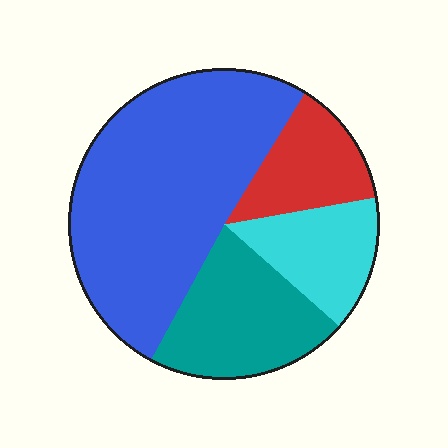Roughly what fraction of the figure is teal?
Teal covers about 20% of the figure.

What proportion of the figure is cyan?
Cyan takes up about one eighth (1/8) of the figure.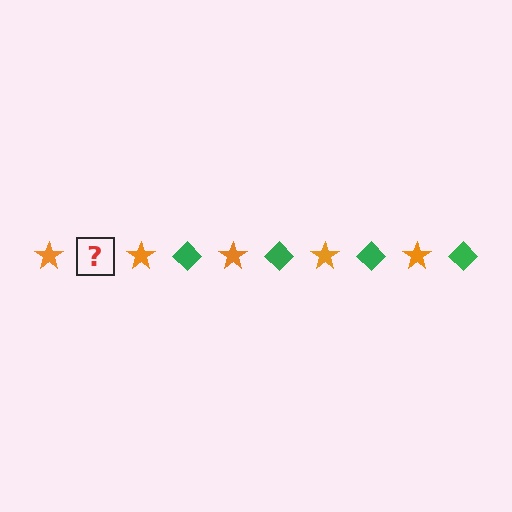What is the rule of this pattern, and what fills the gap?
The rule is that the pattern alternates between orange star and green diamond. The gap should be filled with a green diamond.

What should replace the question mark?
The question mark should be replaced with a green diamond.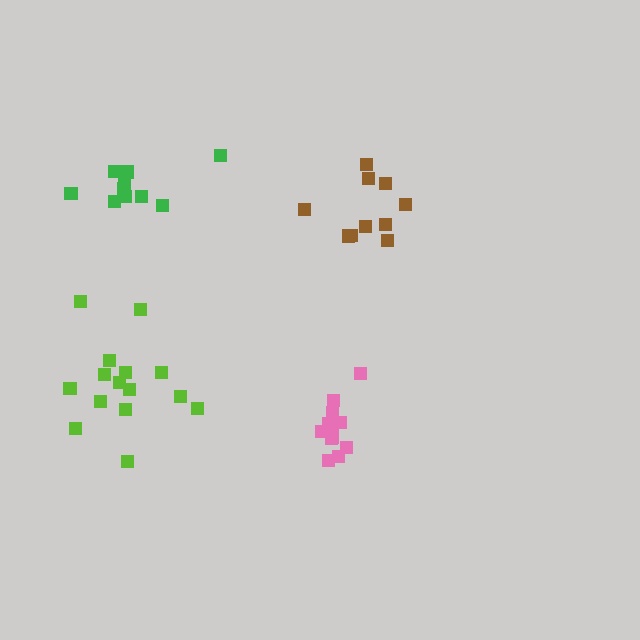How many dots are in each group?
Group 1: 10 dots, Group 2: 15 dots, Group 3: 10 dots, Group 4: 13 dots (48 total).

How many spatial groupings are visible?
There are 4 spatial groupings.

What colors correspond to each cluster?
The clusters are colored: brown, lime, green, pink.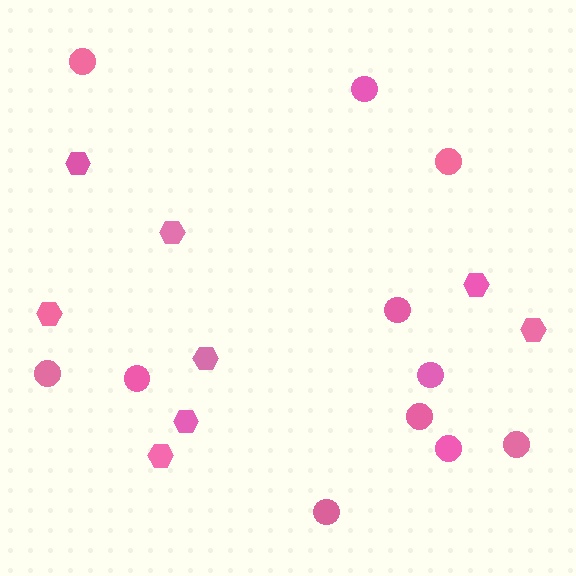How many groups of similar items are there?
There are 2 groups: one group of hexagons (8) and one group of circles (11).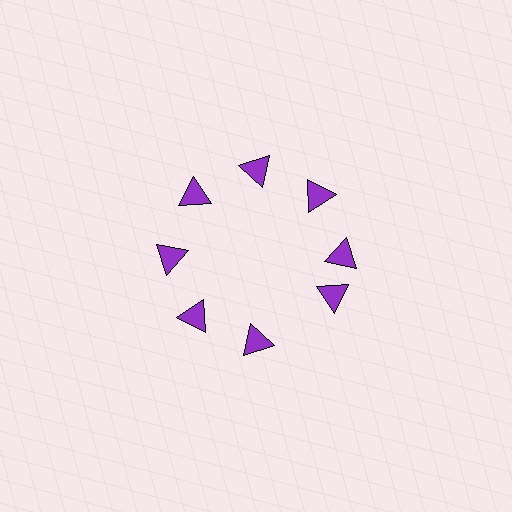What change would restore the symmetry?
The symmetry would be restored by rotating it back into even spacing with its neighbors so that all 8 triangles sit at equal angles and equal distance from the center.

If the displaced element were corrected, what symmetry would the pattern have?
It would have 8-fold rotational symmetry — the pattern would map onto itself every 45 degrees.